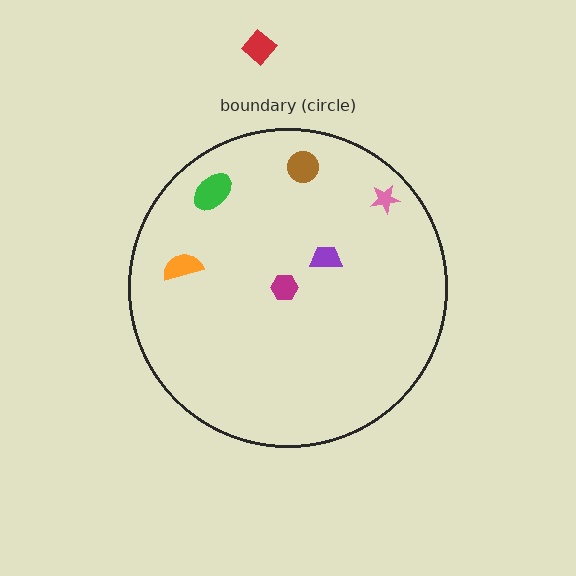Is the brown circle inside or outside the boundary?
Inside.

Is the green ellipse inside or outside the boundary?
Inside.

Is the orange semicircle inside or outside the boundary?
Inside.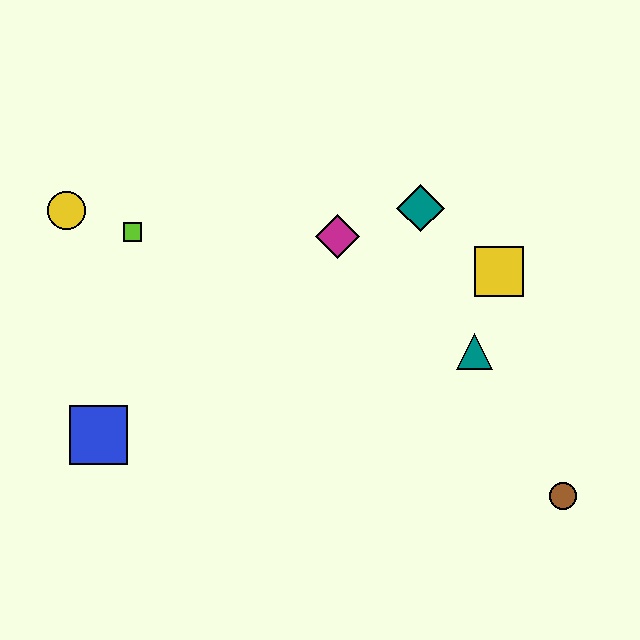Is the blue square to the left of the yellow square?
Yes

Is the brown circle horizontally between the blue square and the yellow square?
No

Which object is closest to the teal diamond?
The magenta diamond is closest to the teal diamond.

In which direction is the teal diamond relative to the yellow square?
The teal diamond is to the left of the yellow square.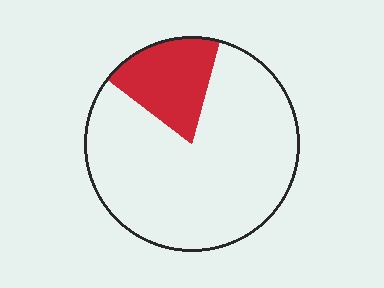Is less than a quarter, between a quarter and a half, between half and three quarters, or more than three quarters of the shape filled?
Less than a quarter.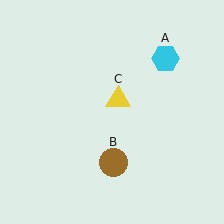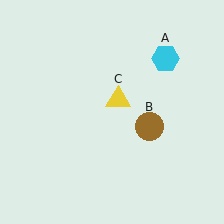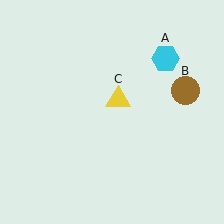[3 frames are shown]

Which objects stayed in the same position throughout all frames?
Cyan hexagon (object A) and yellow triangle (object C) remained stationary.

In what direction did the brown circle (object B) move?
The brown circle (object B) moved up and to the right.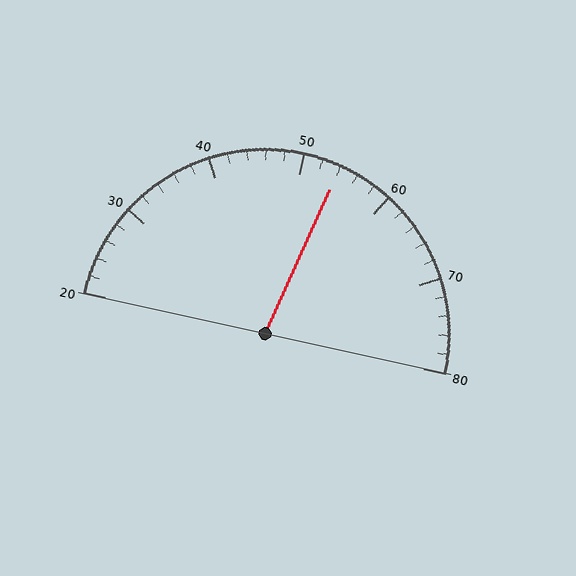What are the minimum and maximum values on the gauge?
The gauge ranges from 20 to 80.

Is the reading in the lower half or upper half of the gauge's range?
The reading is in the upper half of the range (20 to 80).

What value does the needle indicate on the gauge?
The needle indicates approximately 54.